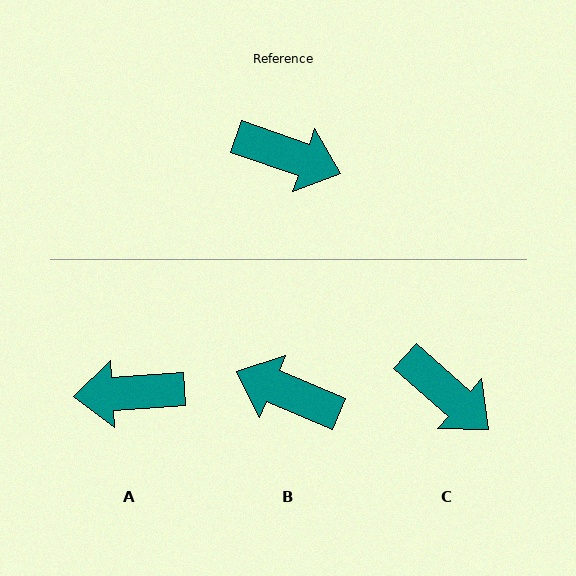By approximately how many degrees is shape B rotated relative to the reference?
Approximately 177 degrees counter-clockwise.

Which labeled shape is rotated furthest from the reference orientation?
B, about 177 degrees away.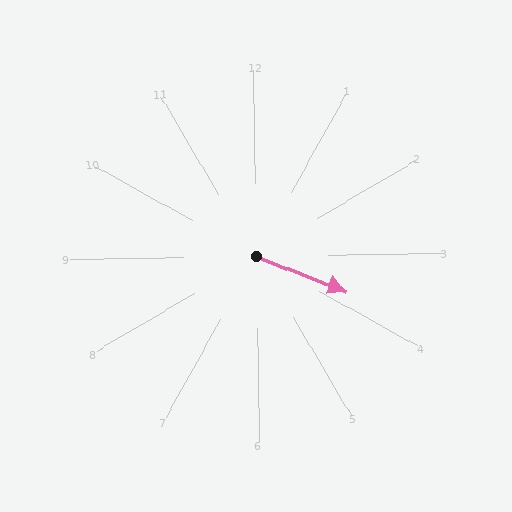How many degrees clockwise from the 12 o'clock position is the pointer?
Approximately 112 degrees.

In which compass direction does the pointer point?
East.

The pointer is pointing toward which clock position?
Roughly 4 o'clock.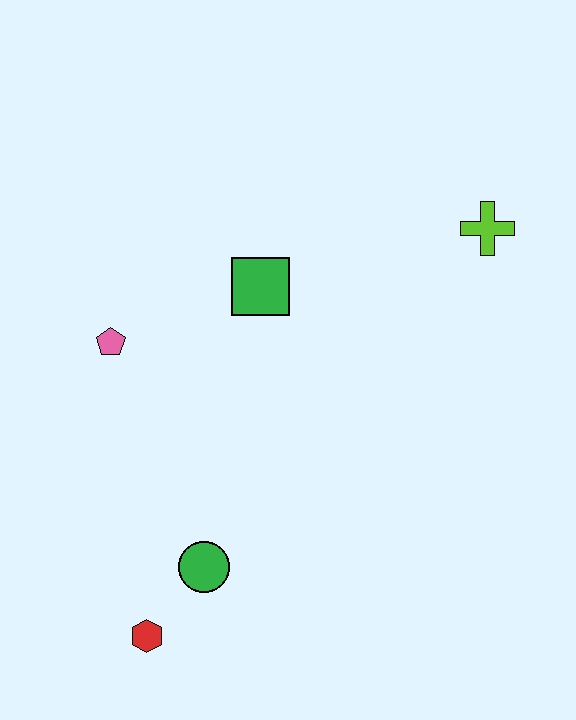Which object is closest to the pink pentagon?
The green square is closest to the pink pentagon.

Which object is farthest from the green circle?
The lime cross is farthest from the green circle.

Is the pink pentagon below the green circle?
No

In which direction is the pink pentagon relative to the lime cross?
The pink pentagon is to the left of the lime cross.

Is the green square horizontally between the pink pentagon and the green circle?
No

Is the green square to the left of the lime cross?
Yes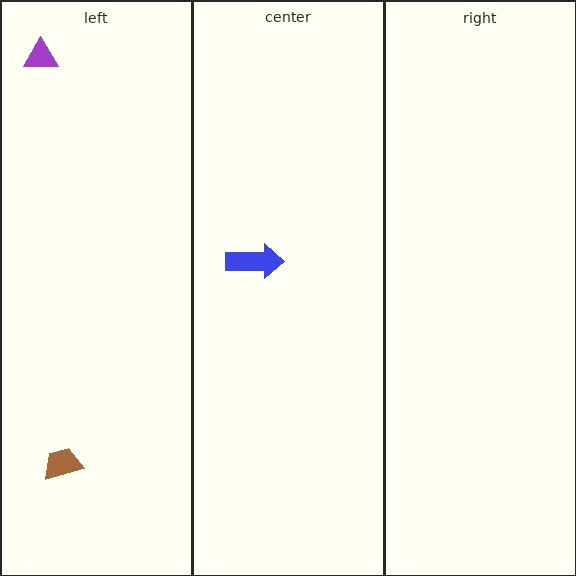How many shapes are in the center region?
1.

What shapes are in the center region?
The blue arrow.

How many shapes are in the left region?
2.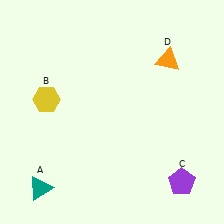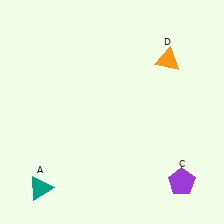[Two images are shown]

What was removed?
The yellow hexagon (B) was removed in Image 2.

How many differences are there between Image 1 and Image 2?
There is 1 difference between the two images.